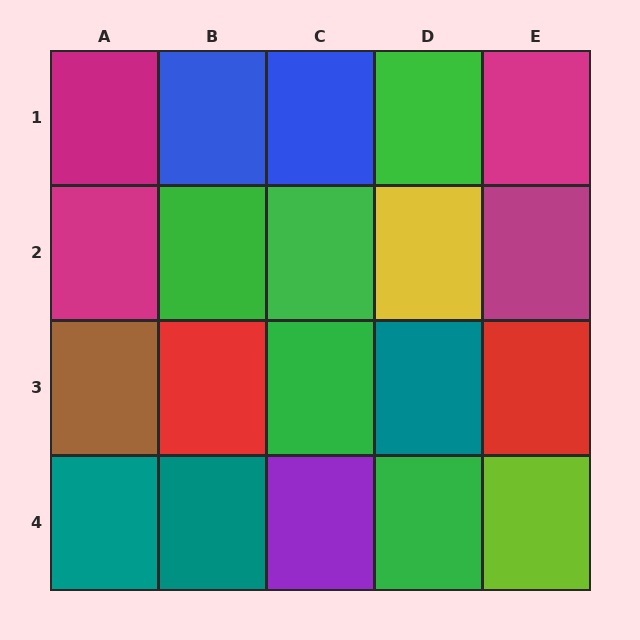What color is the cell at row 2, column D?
Yellow.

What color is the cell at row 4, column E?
Lime.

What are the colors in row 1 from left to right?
Magenta, blue, blue, green, magenta.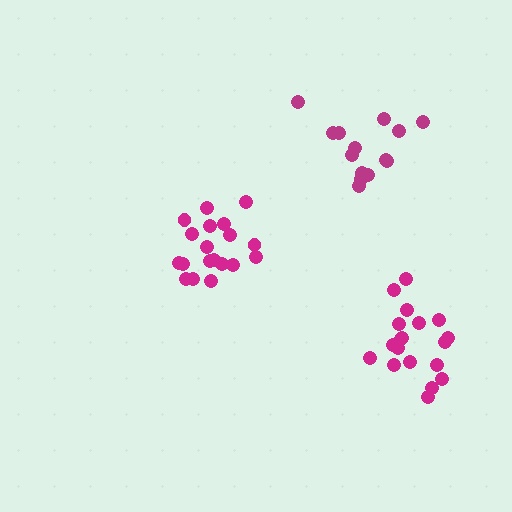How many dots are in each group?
Group 1: 19 dots, Group 2: 19 dots, Group 3: 14 dots (52 total).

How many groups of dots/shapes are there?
There are 3 groups.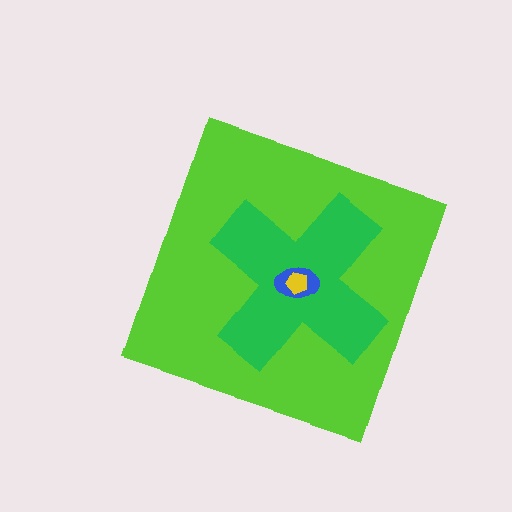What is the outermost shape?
The lime diamond.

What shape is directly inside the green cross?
The blue ellipse.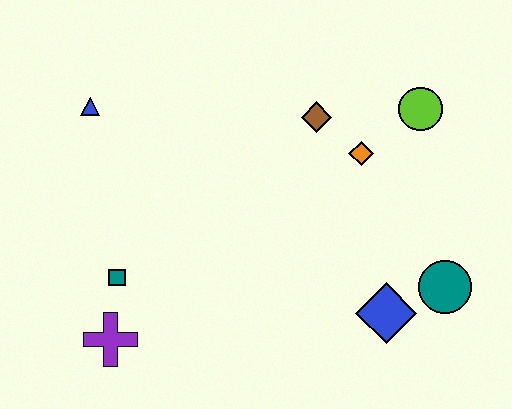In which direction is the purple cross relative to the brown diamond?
The purple cross is below the brown diamond.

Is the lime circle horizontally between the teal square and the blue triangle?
No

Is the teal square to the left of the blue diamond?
Yes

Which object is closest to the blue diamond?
The teal circle is closest to the blue diamond.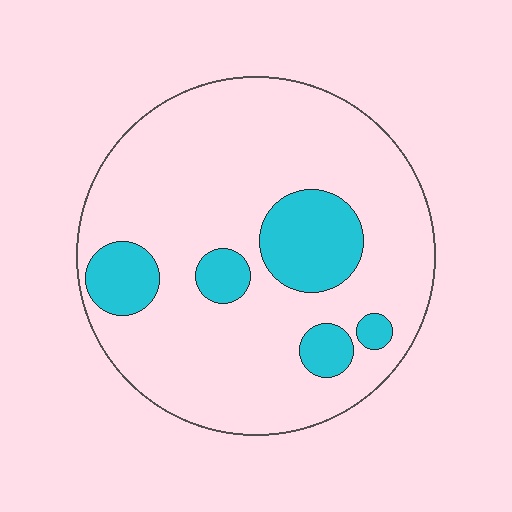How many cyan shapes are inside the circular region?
5.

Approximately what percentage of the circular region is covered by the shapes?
Approximately 20%.